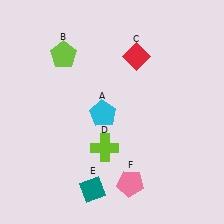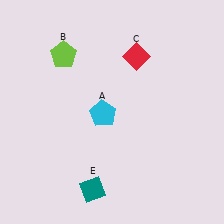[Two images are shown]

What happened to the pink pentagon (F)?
The pink pentagon (F) was removed in Image 2. It was in the bottom-right area of Image 1.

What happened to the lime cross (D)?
The lime cross (D) was removed in Image 2. It was in the bottom-left area of Image 1.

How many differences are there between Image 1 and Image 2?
There are 2 differences between the two images.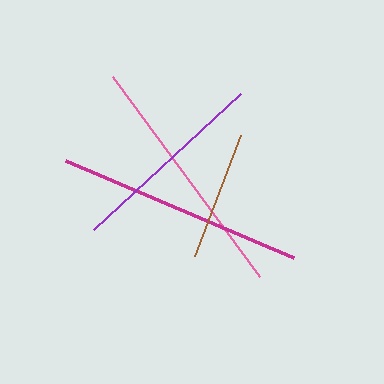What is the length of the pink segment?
The pink segment is approximately 248 pixels long.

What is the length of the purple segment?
The purple segment is approximately 200 pixels long.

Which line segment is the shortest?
The brown line is the shortest at approximately 130 pixels.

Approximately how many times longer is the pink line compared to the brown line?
The pink line is approximately 1.9 times the length of the brown line.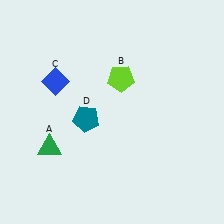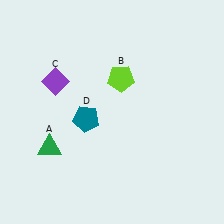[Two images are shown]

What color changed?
The diamond (C) changed from blue in Image 1 to purple in Image 2.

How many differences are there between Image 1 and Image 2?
There is 1 difference between the two images.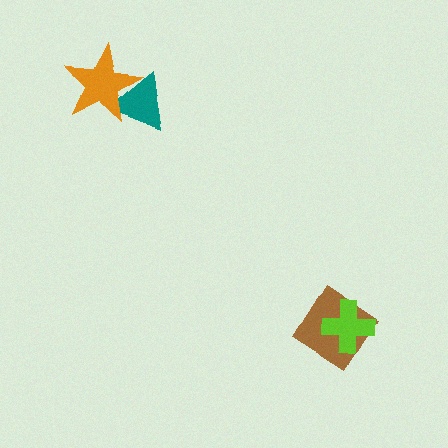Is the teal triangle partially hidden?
Yes, it is partially covered by another shape.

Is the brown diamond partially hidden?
Yes, it is partially covered by another shape.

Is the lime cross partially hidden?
No, no other shape covers it.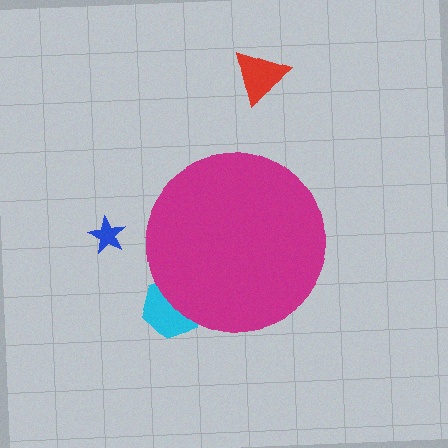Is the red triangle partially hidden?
No, the red triangle is fully visible.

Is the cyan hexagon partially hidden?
Yes, the cyan hexagon is partially hidden behind the magenta circle.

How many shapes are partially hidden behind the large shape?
1 shape is partially hidden.